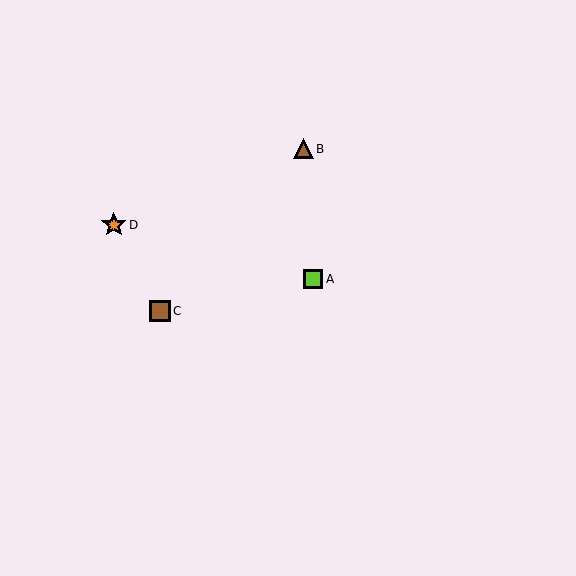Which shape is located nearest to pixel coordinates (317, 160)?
The brown triangle (labeled B) at (303, 149) is nearest to that location.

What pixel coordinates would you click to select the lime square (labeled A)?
Click at (313, 279) to select the lime square A.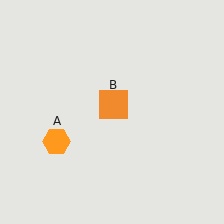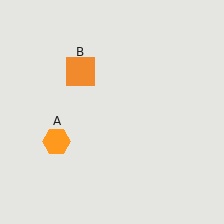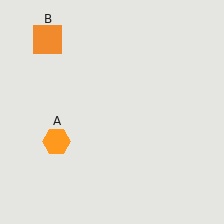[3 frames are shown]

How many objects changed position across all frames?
1 object changed position: orange square (object B).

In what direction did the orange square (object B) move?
The orange square (object B) moved up and to the left.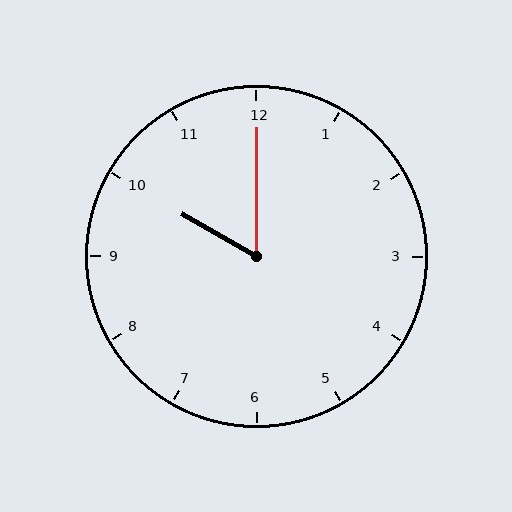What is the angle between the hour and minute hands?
Approximately 60 degrees.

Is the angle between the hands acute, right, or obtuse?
It is acute.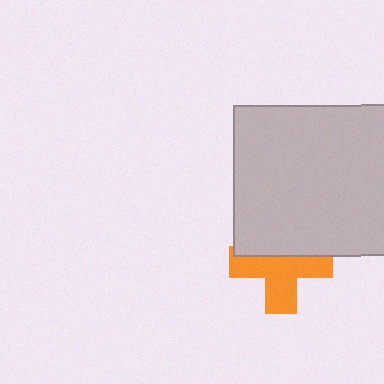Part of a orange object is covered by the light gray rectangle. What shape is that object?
It is a cross.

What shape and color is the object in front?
The object in front is a light gray rectangle.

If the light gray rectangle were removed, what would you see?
You would see the complete orange cross.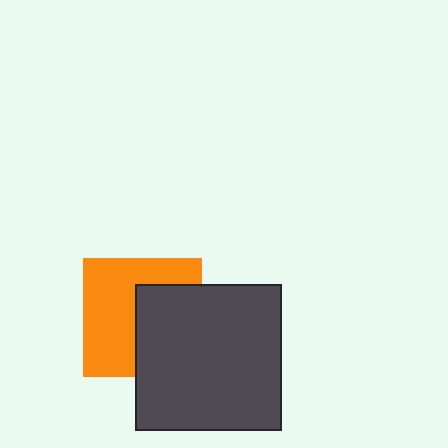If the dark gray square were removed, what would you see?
You would see the complete orange square.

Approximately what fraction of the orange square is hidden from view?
Roughly 44% of the orange square is hidden behind the dark gray square.